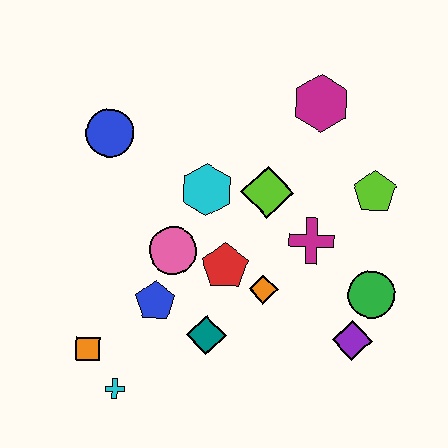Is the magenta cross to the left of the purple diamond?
Yes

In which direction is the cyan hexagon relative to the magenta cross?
The cyan hexagon is to the left of the magenta cross.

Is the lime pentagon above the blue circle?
No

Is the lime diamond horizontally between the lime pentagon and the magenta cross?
No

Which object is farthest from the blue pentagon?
The magenta hexagon is farthest from the blue pentagon.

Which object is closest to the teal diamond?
The blue pentagon is closest to the teal diamond.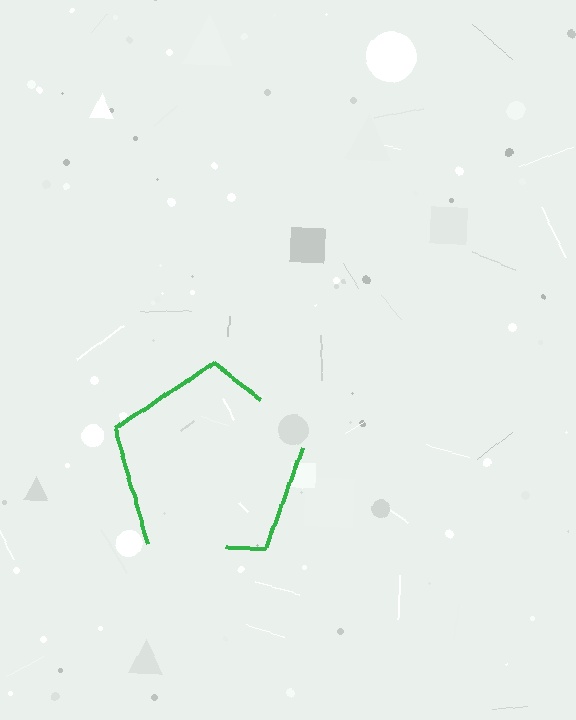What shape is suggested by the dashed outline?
The dashed outline suggests a pentagon.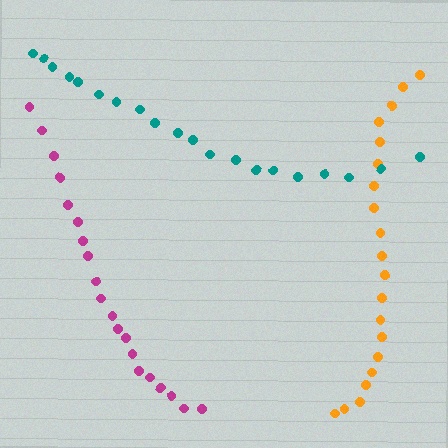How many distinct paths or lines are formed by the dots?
There are 3 distinct paths.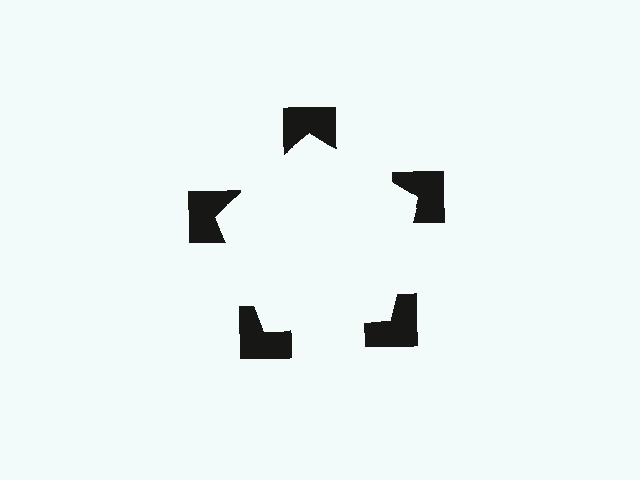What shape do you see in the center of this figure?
An illusory pentagon — its edges are inferred from the aligned wedge cuts in the notched squares, not physically drawn.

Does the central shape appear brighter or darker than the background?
It typically appears slightly brighter than the background, even though no actual brightness change is drawn.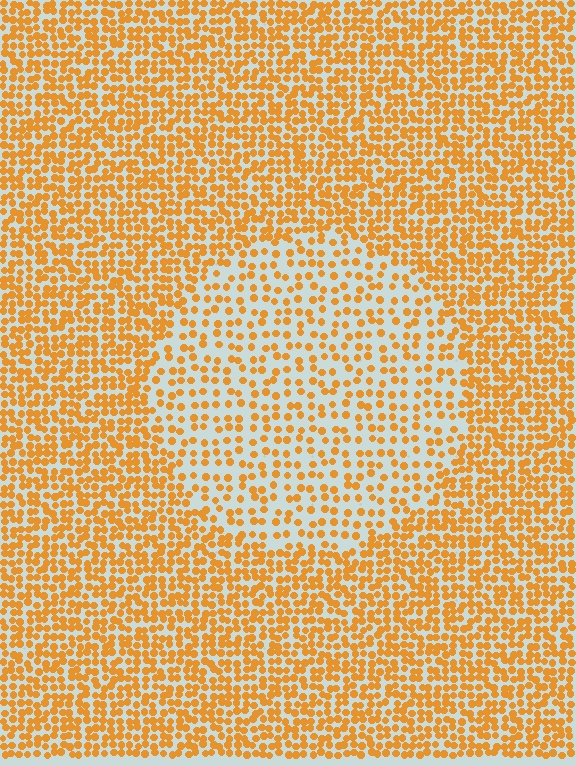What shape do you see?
I see a circle.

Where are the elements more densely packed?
The elements are more densely packed outside the circle boundary.